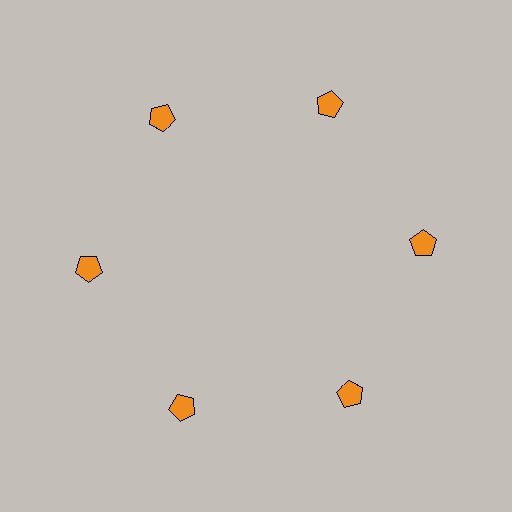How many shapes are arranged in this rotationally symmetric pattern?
There are 6 shapes, arranged in 6 groups of 1.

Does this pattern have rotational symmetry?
Yes, this pattern has 6-fold rotational symmetry. It looks the same after rotating 60 degrees around the center.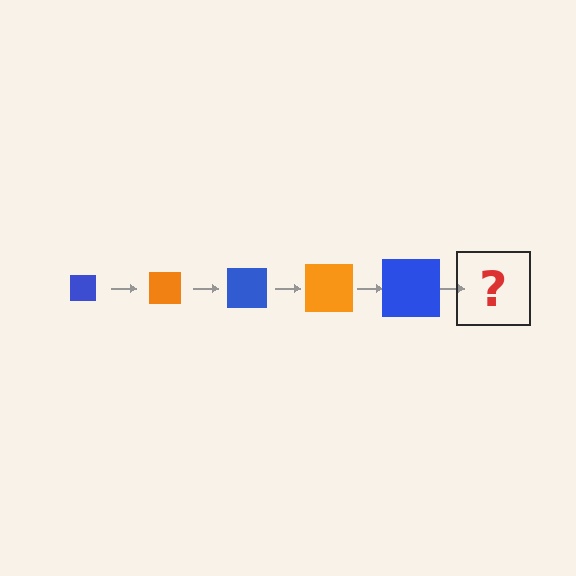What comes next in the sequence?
The next element should be an orange square, larger than the previous one.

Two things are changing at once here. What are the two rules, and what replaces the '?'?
The two rules are that the square grows larger each step and the color cycles through blue and orange. The '?' should be an orange square, larger than the previous one.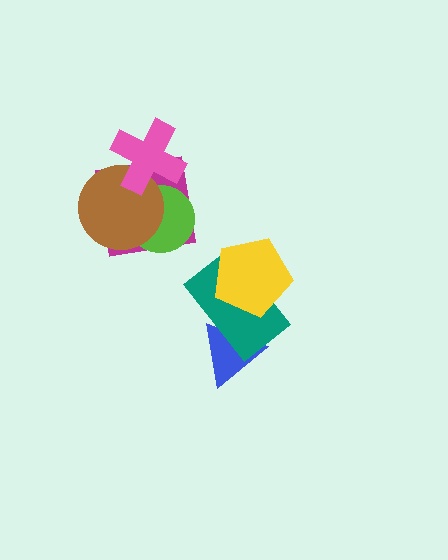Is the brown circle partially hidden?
Yes, it is partially covered by another shape.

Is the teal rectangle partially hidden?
Yes, it is partially covered by another shape.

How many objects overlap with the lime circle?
3 objects overlap with the lime circle.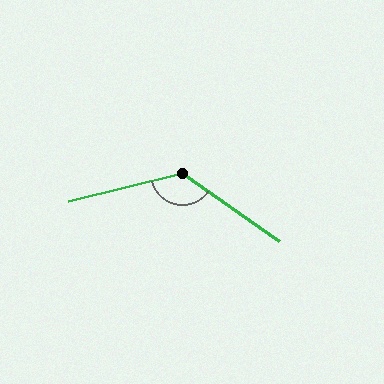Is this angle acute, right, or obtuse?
It is obtuse.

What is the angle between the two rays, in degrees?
Approximately 132 degrees.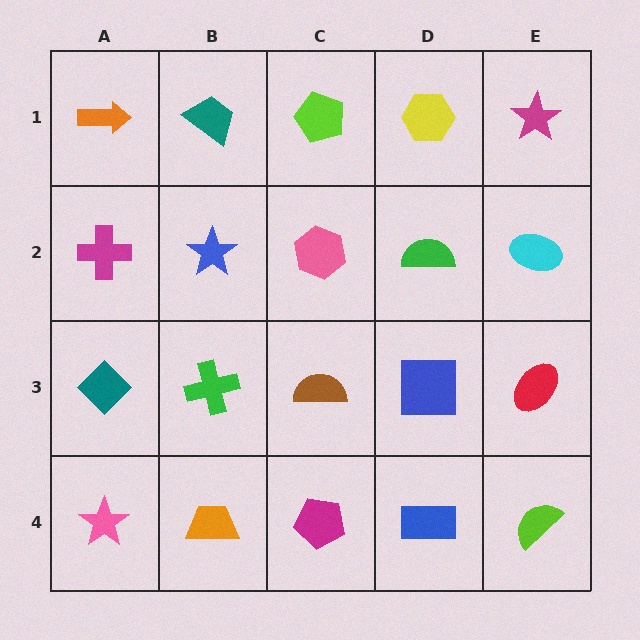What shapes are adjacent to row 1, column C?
A pink hexagon (row 2, column C), a teal trapezoid (row 1, column B), a yellow hexagon (row 1, column D).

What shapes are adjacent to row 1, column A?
A magenta cross (row 2, column A), a teal trapezoid (row 1, column B).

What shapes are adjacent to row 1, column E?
A cyan ellipse (row 2, column E), a yellow hexagon (row 1, column D).